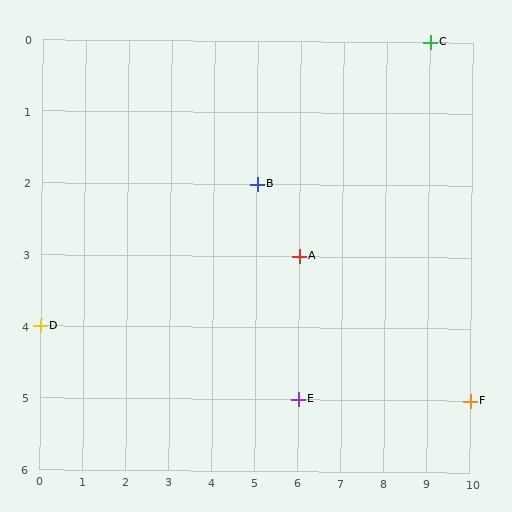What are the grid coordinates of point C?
Point C is at grid coordinates (9, 0).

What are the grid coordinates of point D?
Point D is at grid coordinates (0, 4).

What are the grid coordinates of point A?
Point A is at grid coordinates (6, 3).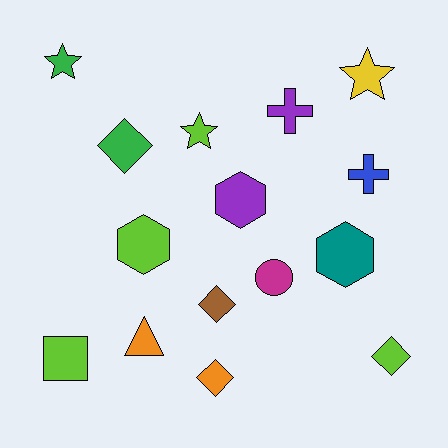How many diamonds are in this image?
There are 4 diamonds.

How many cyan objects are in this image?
There are no cyan objects.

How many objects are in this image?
There are 15 objects.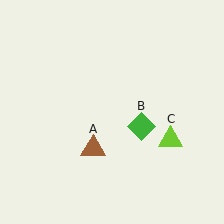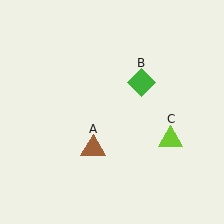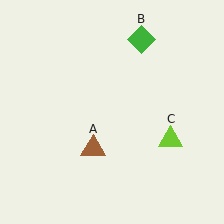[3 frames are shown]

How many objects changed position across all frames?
1 object changed position: green diamond (object B).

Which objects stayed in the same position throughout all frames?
Brown triangle (object A) and lime triangle (object C) remained stationary.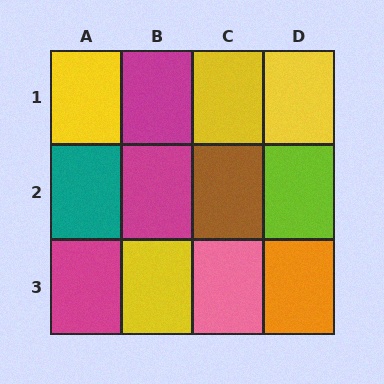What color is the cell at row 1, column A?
Yellow.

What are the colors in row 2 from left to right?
Teal, magenta, brown, lime.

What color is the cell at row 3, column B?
Yellow.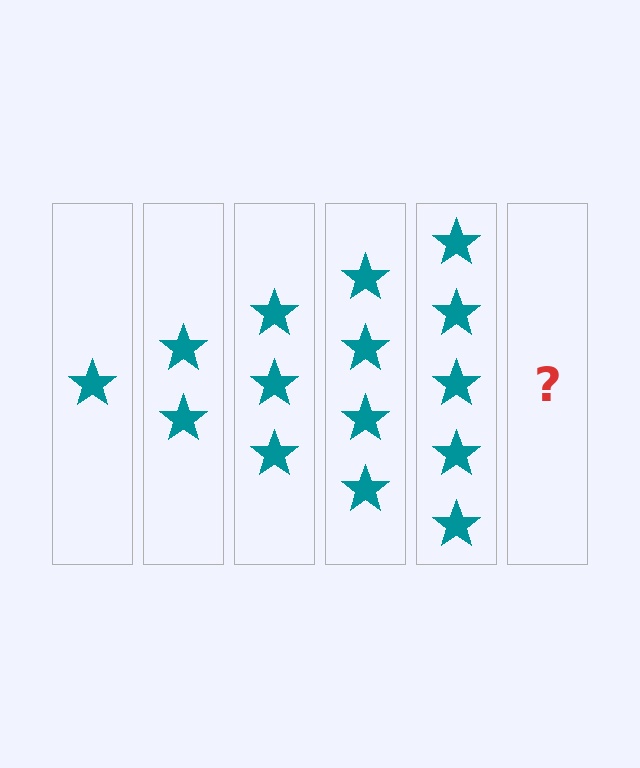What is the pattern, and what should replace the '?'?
The pattern is that each step adds one more star. The '?' should be 6 stars.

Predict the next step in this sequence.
The next step is 6 stars.